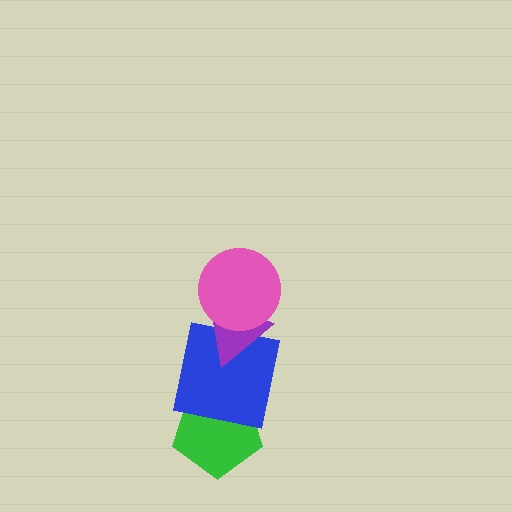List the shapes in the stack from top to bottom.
From top to bottom: the pink circle, the purple triangle, the blue square, the green pentagon.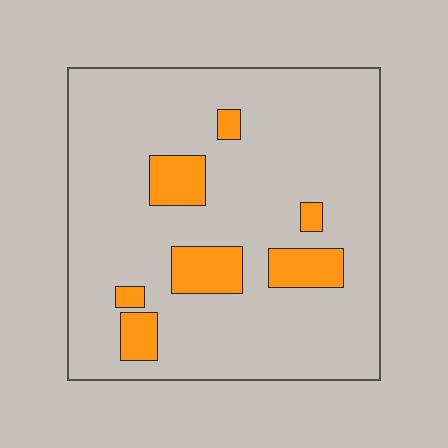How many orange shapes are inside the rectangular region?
7.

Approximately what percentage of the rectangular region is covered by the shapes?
Approximately 15%.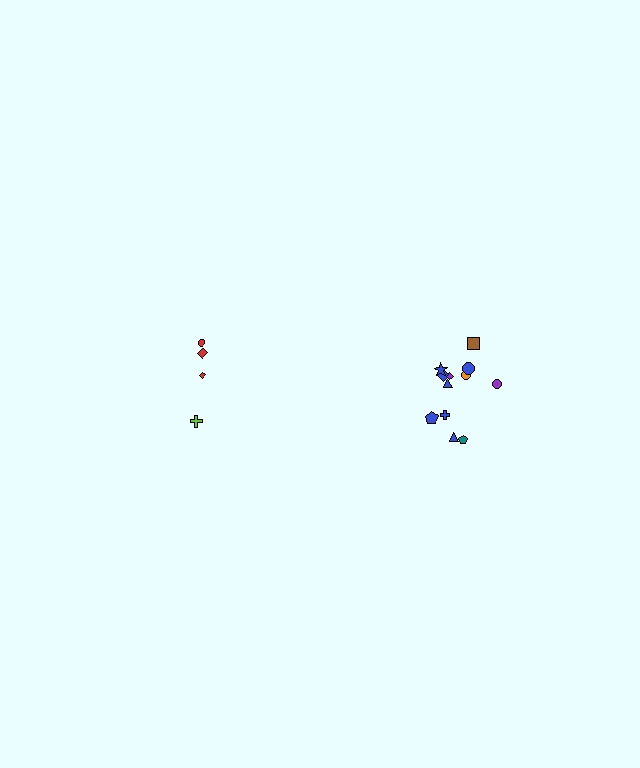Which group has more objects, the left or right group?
The right group.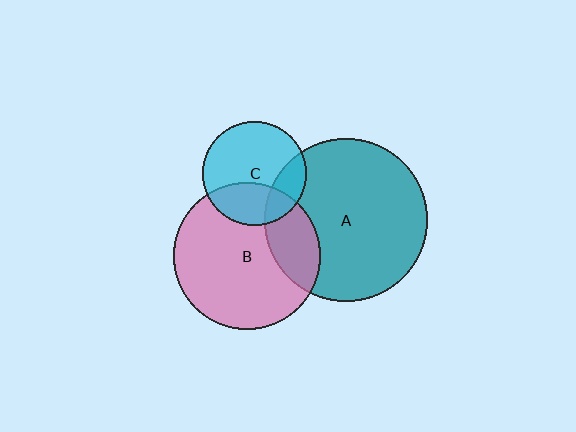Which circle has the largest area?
Circle A (teal).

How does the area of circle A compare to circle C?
Approximately 2.5 times.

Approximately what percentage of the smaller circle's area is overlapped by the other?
Approximately 20%.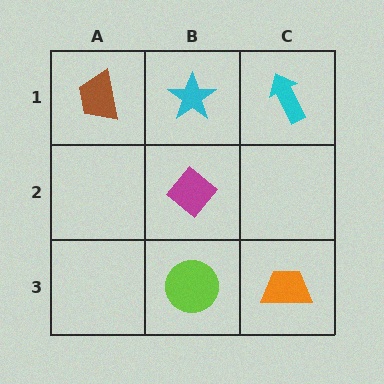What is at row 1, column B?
A cyan star.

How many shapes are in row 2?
1 shape.